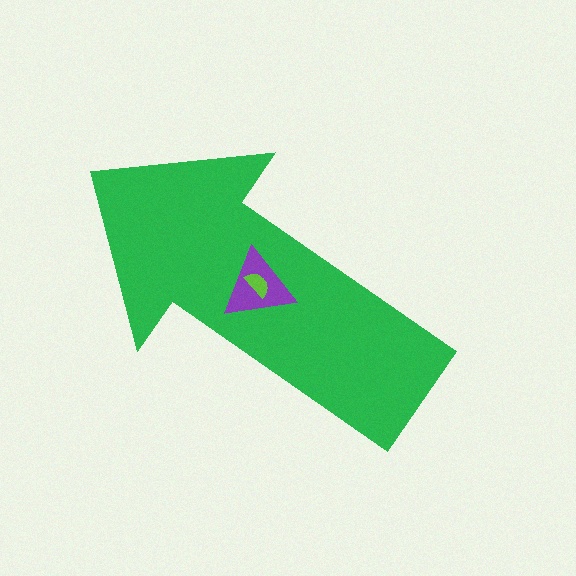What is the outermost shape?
The green arrow.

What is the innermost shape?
The lime semicircle.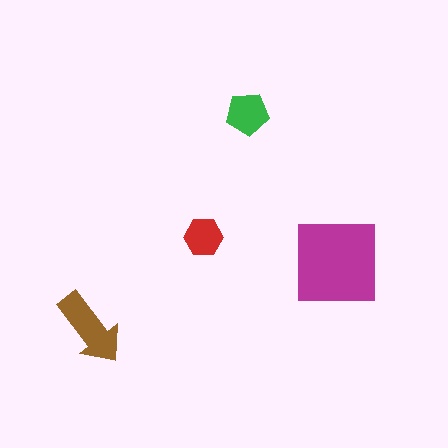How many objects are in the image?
There are 4 objects in the image.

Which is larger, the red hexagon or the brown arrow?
The brown arrow.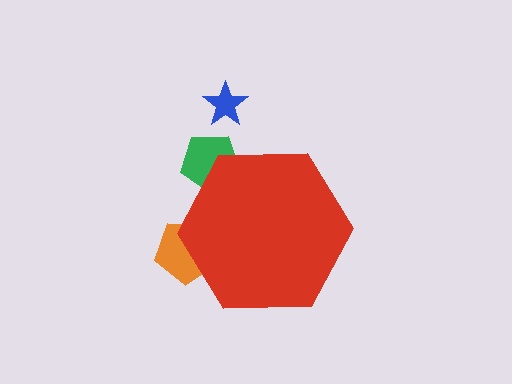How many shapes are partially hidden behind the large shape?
2 shapes are partially hidden.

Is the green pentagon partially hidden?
Yes, the green pentagon is partially hidden behind the red hexagon.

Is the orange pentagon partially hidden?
Yes, the orange pentagon is partially hidden behind the red hexagon.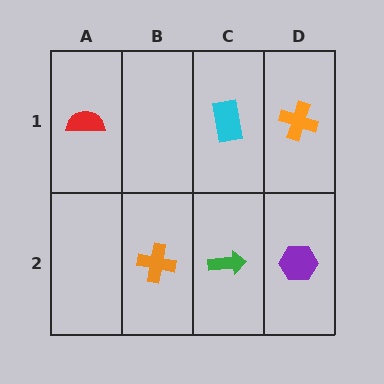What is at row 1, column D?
An orange cross.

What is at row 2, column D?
A purple hexagon.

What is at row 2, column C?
A green arrow.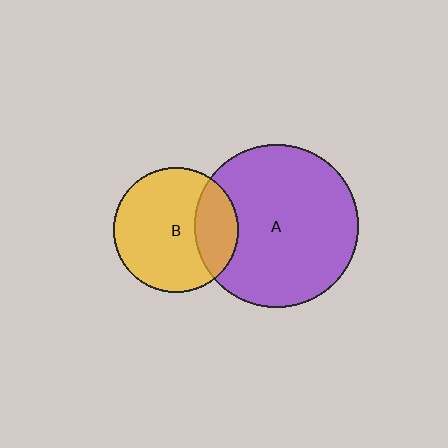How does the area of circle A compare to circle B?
Approximately 1.7 times.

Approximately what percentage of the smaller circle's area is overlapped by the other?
Approximately 25%.